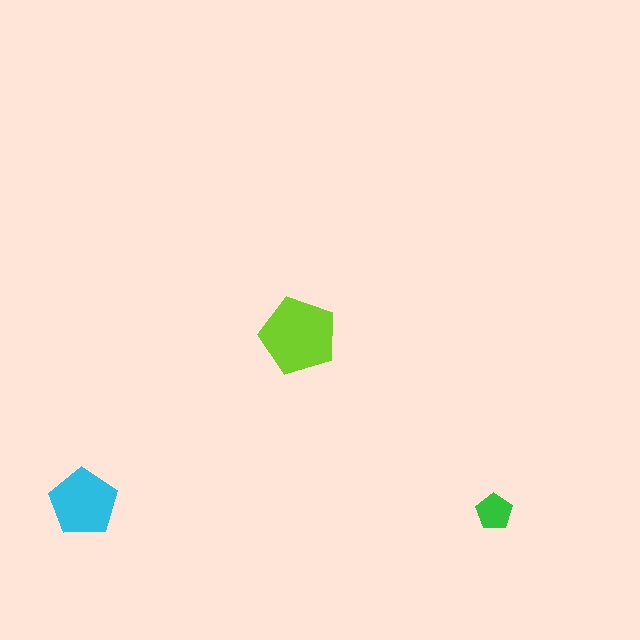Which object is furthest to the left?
The cyan pentagon is leftmost.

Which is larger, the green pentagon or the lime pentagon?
The lime one.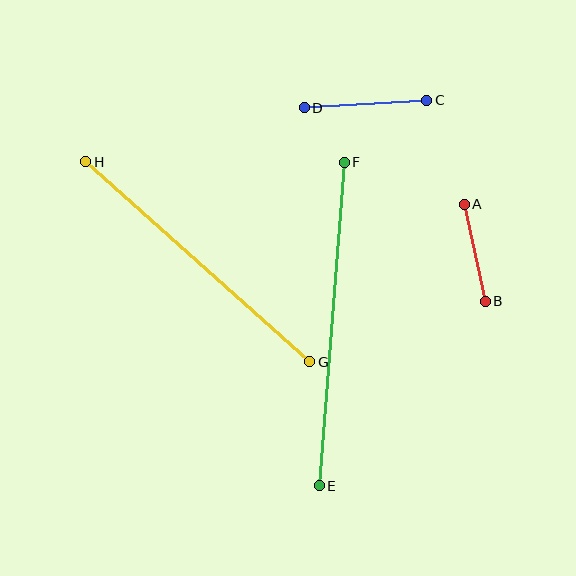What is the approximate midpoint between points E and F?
The midpoint is at approximately (332, 324) pixels.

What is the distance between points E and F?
The distance is approximately 325 pixels.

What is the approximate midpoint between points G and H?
The midpoint is at approximately (198, 262) pixels.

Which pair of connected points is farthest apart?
Points E and F are farthest apart.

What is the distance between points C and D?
The distance is approximately 123 pixels.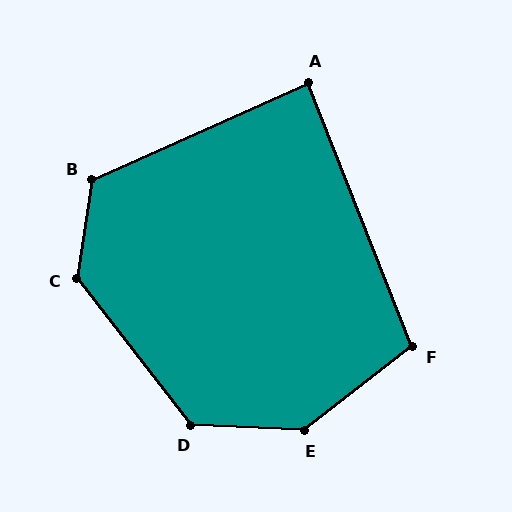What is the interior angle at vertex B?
Approximately 123 degrees (obtuse).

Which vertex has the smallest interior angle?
A, at approximately 87 degrees.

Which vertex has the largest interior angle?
E, at approximately 139 degrees.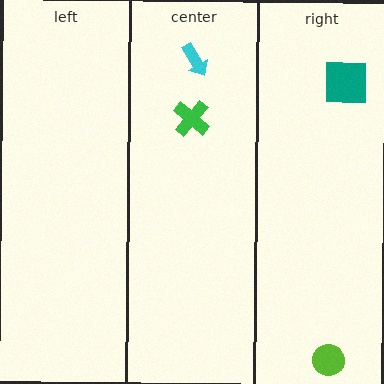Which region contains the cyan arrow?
The center region.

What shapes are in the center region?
The cyan arrow, the green cross.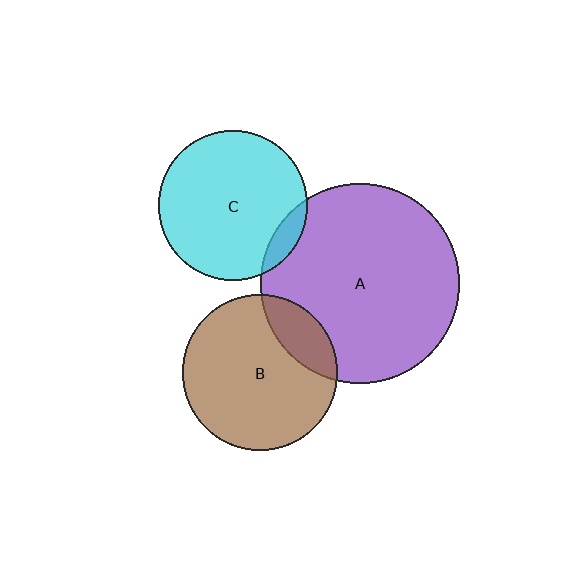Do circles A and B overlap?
Yes.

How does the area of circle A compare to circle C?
Approximately 1.8 times.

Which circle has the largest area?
Circle A (purple).